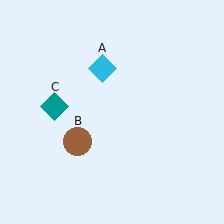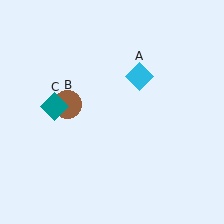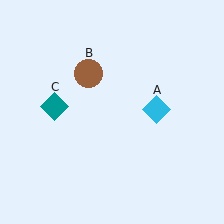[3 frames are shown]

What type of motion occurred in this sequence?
The cyan diamond (object A), brown circle (object B) rotated clockwise around the center of the scene.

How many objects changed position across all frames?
2 objects changed position: cyan diamond (object A), brown circle (object B).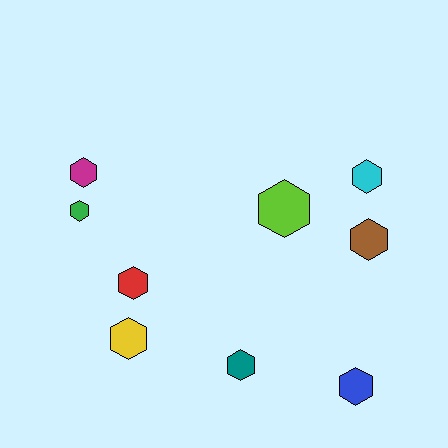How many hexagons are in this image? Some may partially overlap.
There are 9 hexagons.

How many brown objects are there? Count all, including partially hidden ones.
There is 1 brown object.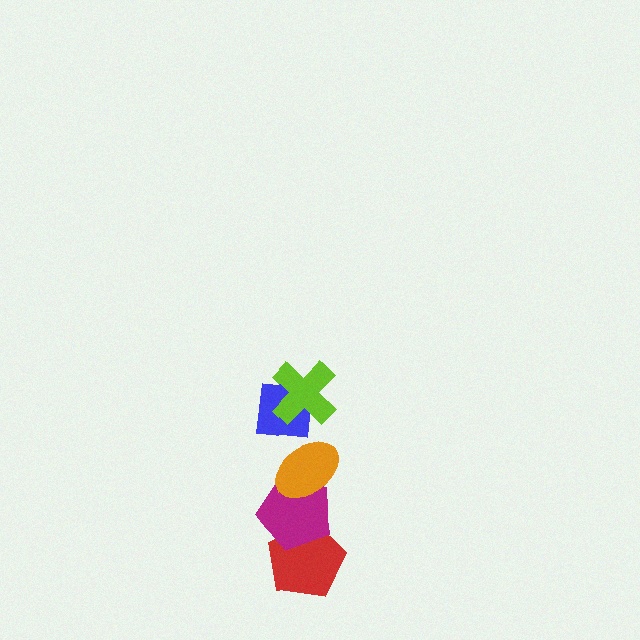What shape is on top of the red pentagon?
The magenta pentagon is on top of the red pentagon.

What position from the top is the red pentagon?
The red pentagon is 5th from the top.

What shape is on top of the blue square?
The lime cross is on top of the blue square.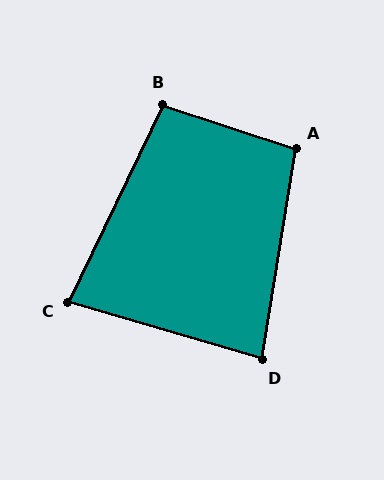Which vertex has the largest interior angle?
A, at approximately 99 degrees.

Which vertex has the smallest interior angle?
C, at approximately 81 degrees.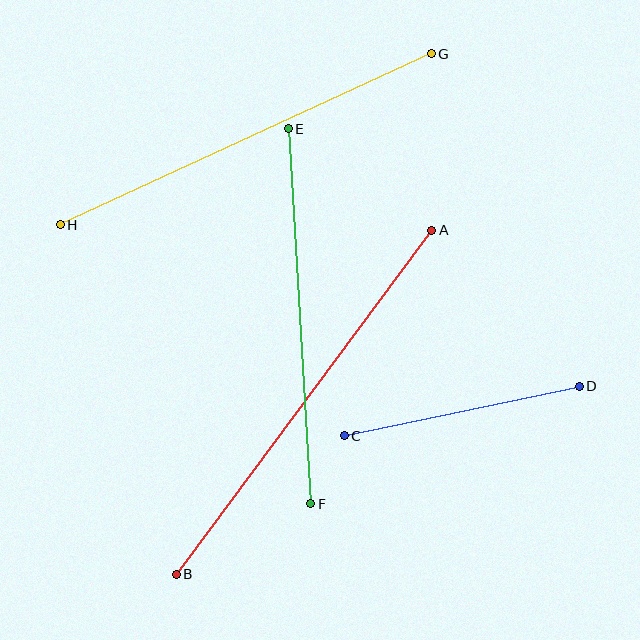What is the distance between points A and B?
The distance is approximately 428 pixels.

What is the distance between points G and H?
The distance is approximately 409 pixels.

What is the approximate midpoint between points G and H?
The midpoint is at approximately (246, 139) pixels.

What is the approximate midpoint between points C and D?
The midpoint is at approximately (462, 411) pixels.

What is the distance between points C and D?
The distance is approximately 240 pixels.